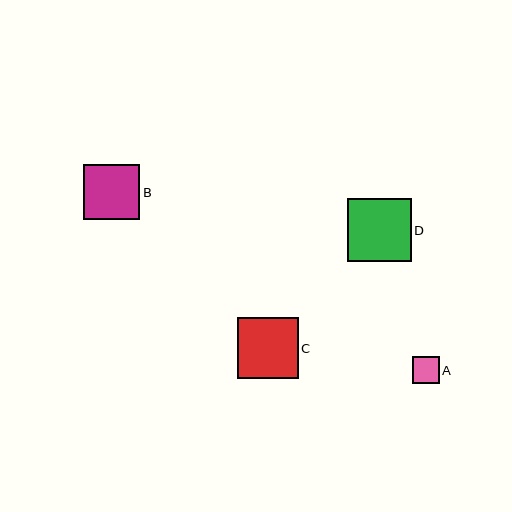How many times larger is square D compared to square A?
Square D is approximately 2.4 times the size of square A.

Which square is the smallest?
Square A is the smallest with a size of approximately 27 pixels.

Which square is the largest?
Square D is the largest with a size of approximately 64 pixels.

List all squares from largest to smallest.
From largest to smallest: D, C, B, A.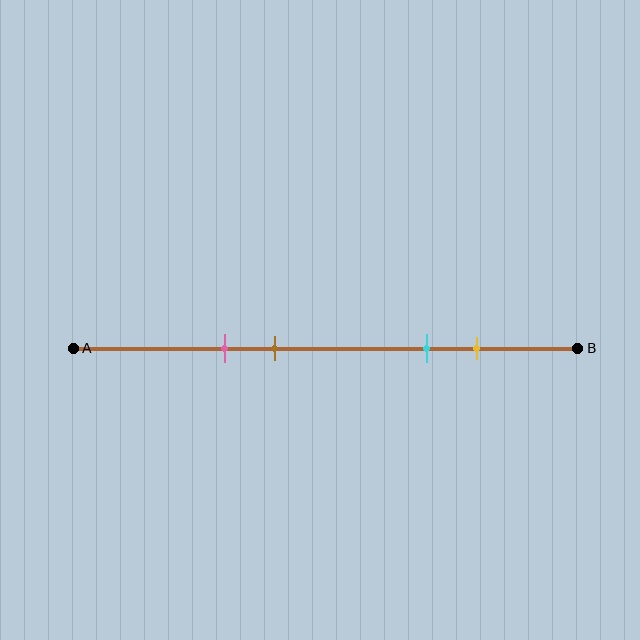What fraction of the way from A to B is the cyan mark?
The cyan mark is approximately 70% (0.7) of the way from A to B.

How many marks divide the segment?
There are 4 marks dividing the segment.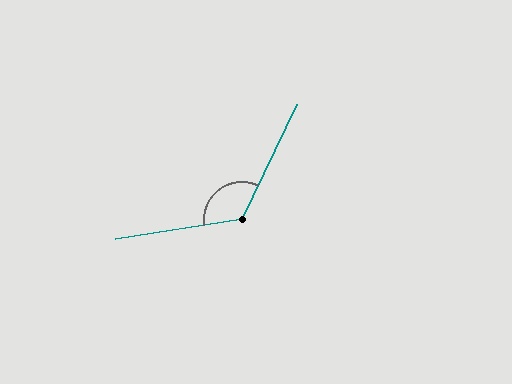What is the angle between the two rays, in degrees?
Approximately 125 degrees.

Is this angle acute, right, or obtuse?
It is obtuse.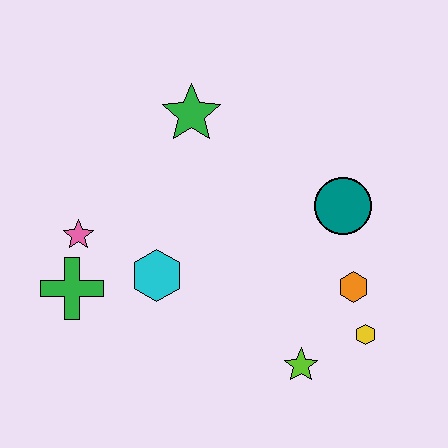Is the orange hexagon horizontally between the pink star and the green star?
No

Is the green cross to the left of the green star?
Yes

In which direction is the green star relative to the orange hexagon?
The green star is above the orange hexagon.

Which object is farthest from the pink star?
The yellow hexagon is farthest from the pink star.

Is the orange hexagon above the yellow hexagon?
Yes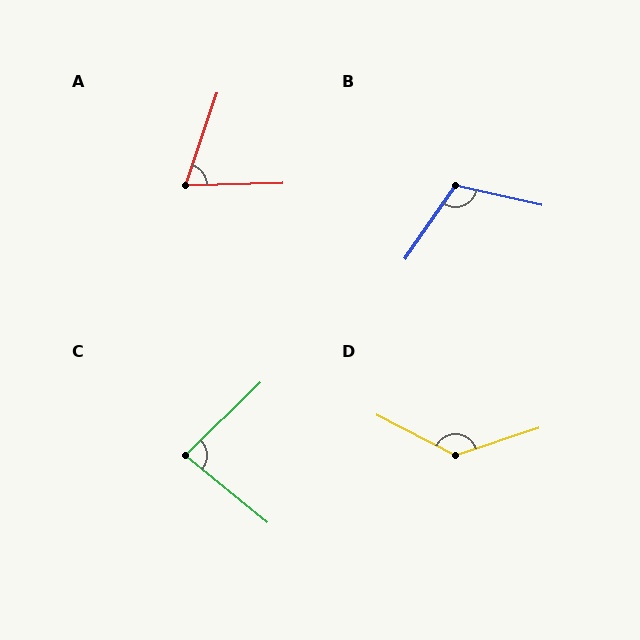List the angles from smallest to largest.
A (70°), C (84°), B (112°), D (135°).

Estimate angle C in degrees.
Approximately 84 degrees.